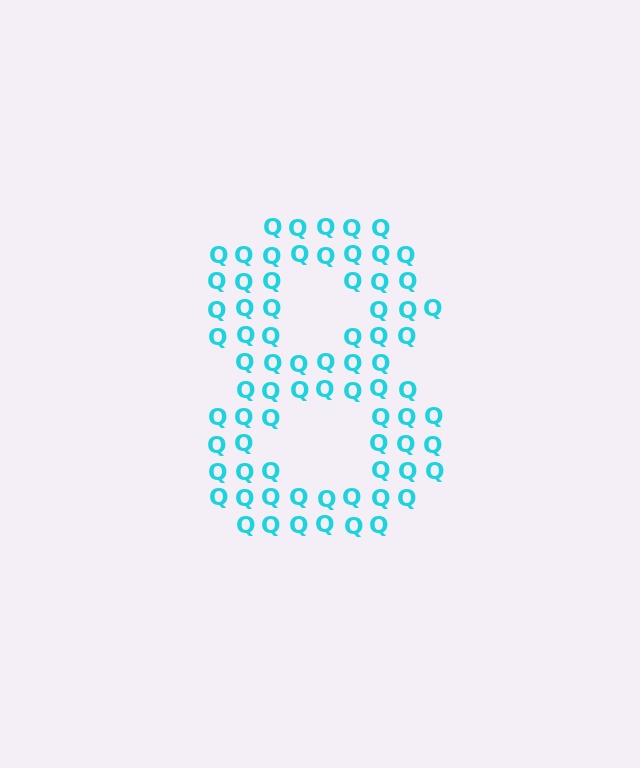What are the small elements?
The small elements are letter Q's.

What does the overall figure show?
The overall figure shows the digit 8.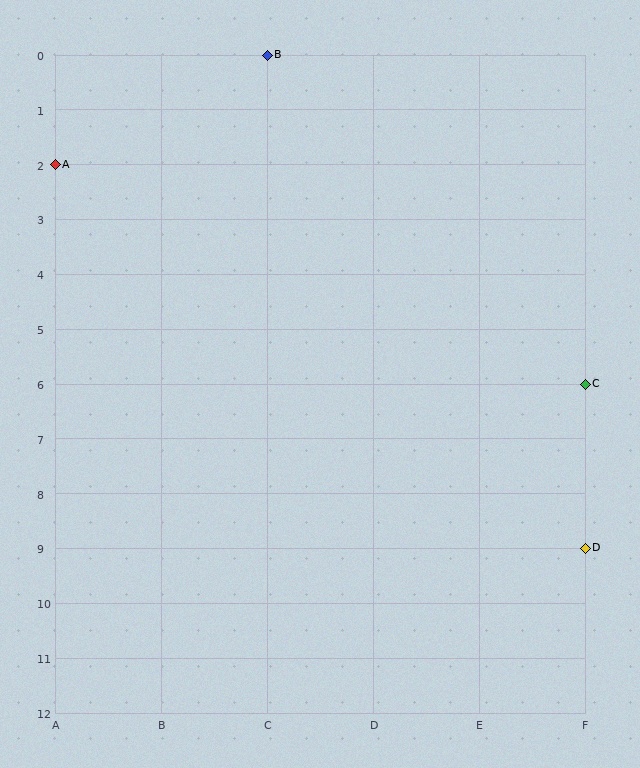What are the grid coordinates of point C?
Point C is at grid coordinates (F, 6).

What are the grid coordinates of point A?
Point A is at grid coordinates (A, 2).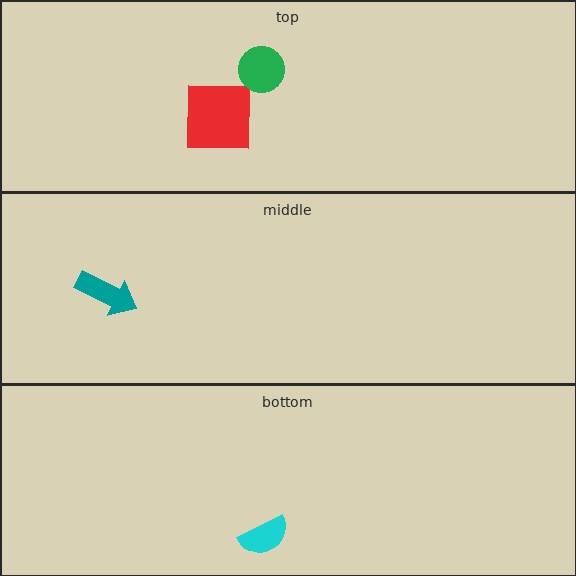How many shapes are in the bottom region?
1.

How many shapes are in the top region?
2.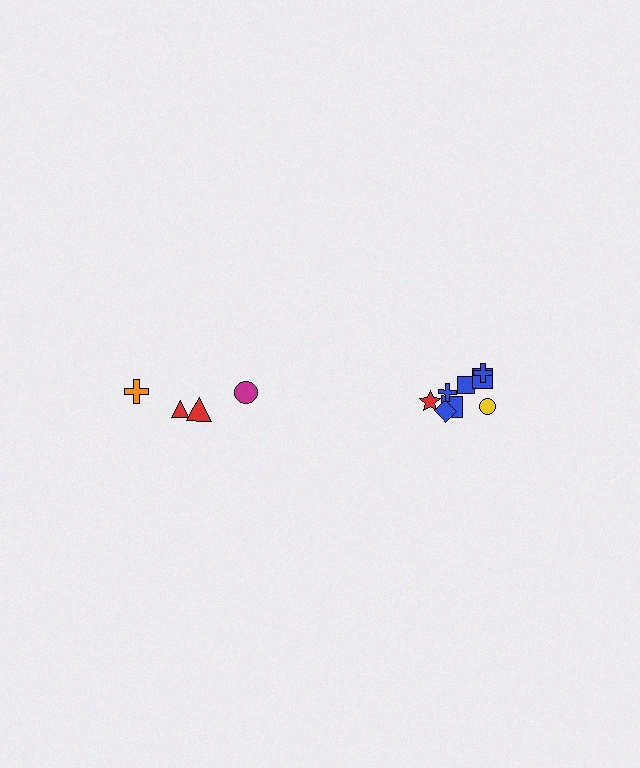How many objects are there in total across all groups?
There are 12 objects.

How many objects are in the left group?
There are 4 objects.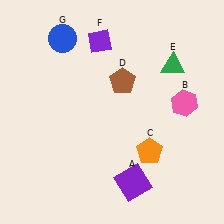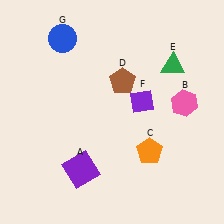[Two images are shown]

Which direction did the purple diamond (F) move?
The purple diamond (F) moved down.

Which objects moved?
The objects that moved are: the purple square (A), the purple diamond (F).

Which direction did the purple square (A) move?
The purple square (A) moved left.